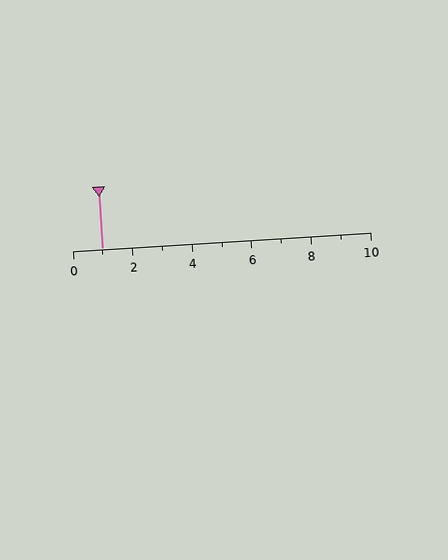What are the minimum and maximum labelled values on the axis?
The axis runs from 0 to 10.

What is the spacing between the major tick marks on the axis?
The major ticks are spaced 2 apart.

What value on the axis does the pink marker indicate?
The marker indicates approximately 1.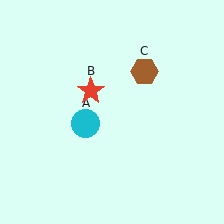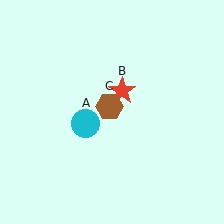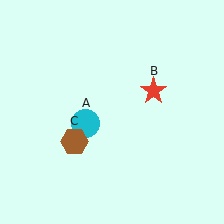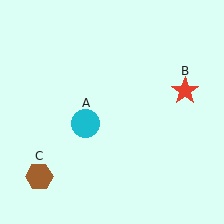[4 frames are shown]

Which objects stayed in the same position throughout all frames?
Cyan circle (object A) remained stationary.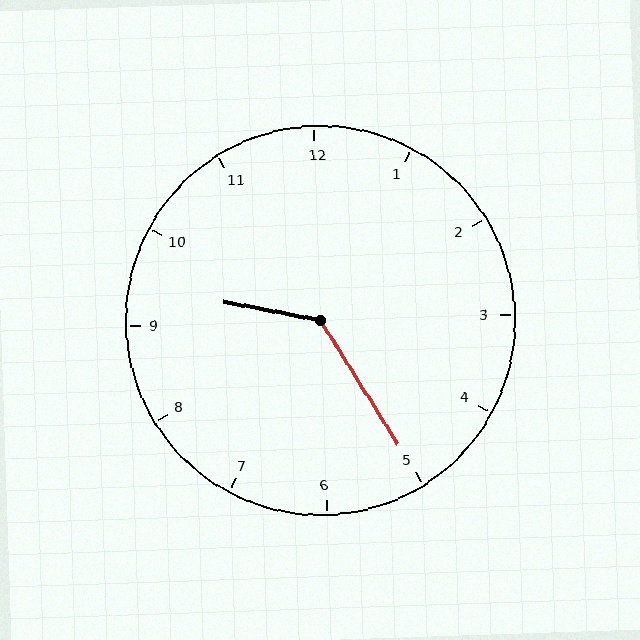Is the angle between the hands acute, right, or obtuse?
It is obtuse.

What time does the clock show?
9:25.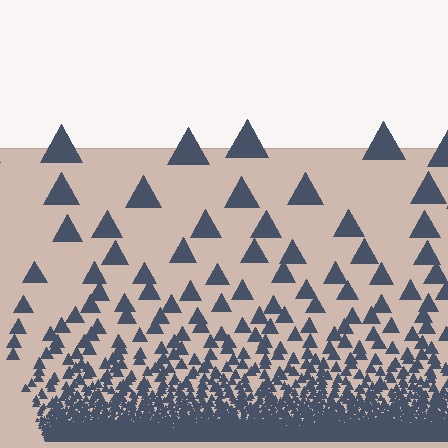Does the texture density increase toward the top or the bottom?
Density increases toward the bottom.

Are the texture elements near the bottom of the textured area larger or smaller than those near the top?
Smaller. The gradient is inverted — elements near the bottom are smaller and denser.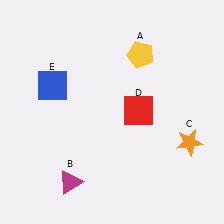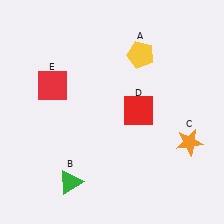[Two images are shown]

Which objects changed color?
B changed from magenta to green. E changed from blue to red.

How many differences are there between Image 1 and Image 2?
There are 2 differences between the two images.